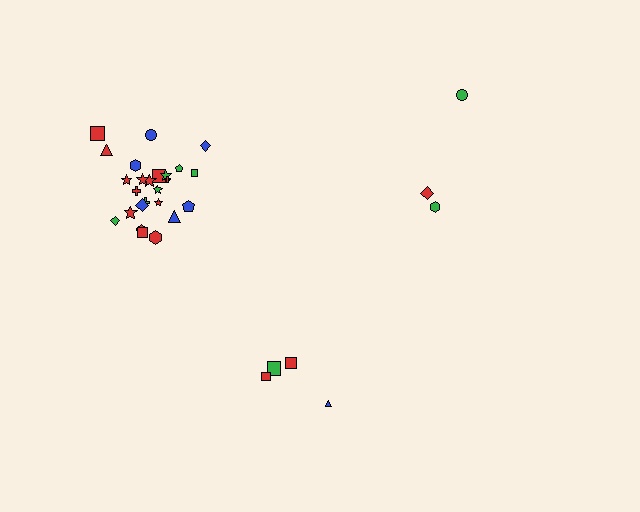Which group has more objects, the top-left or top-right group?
The top-left group.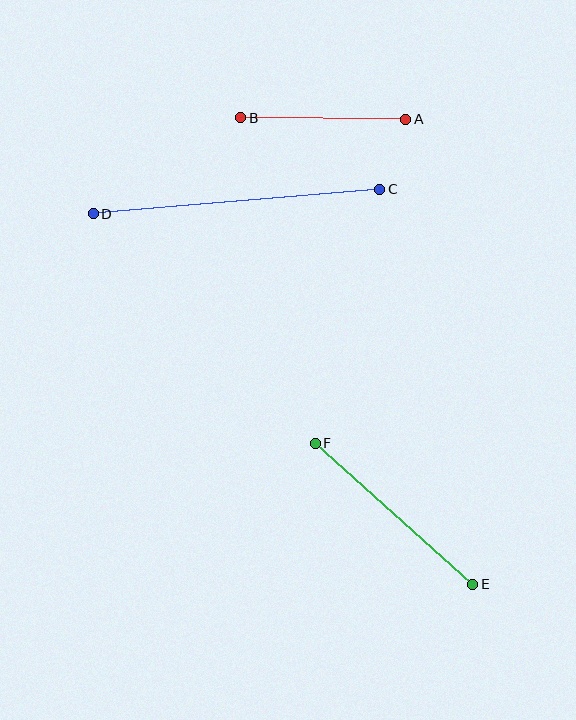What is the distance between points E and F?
The distance is approximately 212 pixels.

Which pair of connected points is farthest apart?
Points C and D are farthest apart.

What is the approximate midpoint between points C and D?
The midpoint is at approximately (236, 201) pixels.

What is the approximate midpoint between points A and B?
The midpoint is at approximately (323, 118) pixels.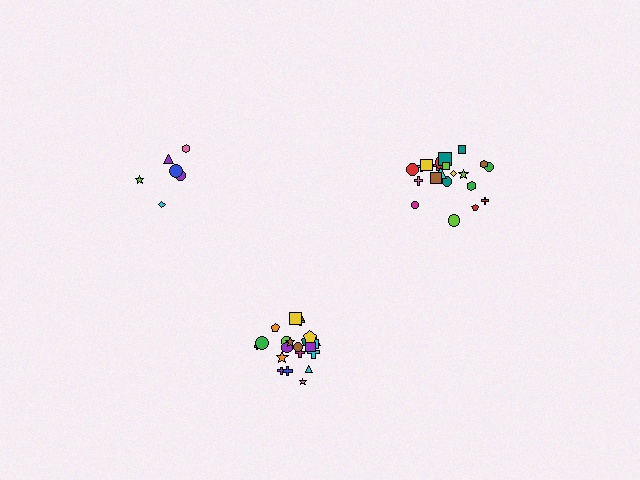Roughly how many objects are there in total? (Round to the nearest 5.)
Roughly 50 objects in total.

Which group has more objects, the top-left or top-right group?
The top-right group.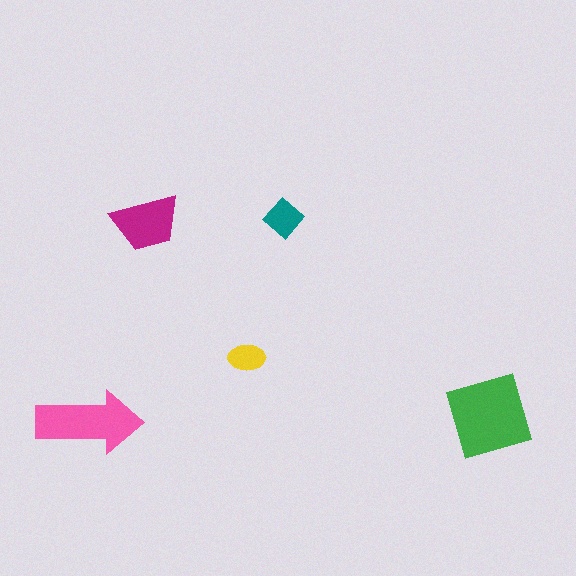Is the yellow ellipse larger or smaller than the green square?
Smaller.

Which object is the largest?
The green square.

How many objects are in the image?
There are 5 objects in the image.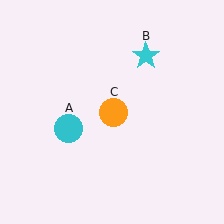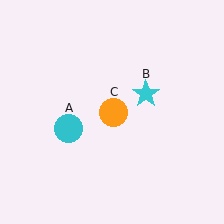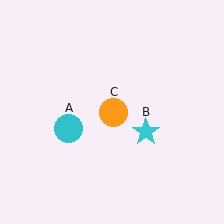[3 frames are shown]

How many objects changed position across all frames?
1 object changed position: cyan star (object B).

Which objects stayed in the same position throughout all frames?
Cyan circle (object A) and orange circle (object C) remained stationary.